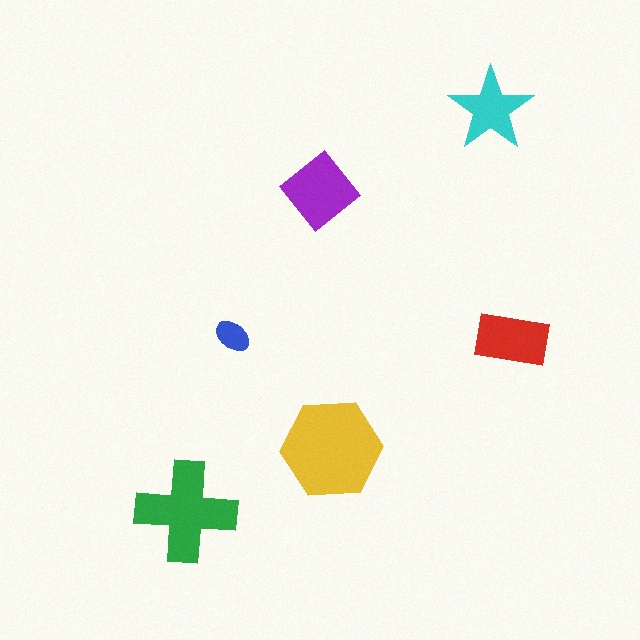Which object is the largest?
The yellow hexagon.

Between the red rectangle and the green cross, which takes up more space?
The green cross.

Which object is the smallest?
The blue ellipse.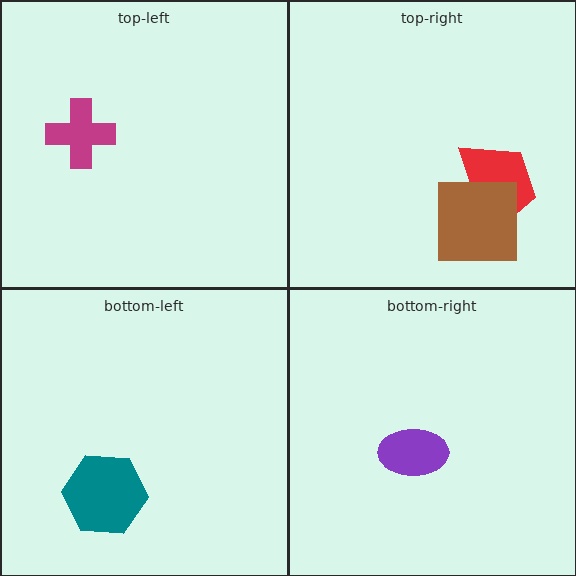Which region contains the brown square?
The top-right region.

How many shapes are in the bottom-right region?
1.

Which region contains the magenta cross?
The top-left region.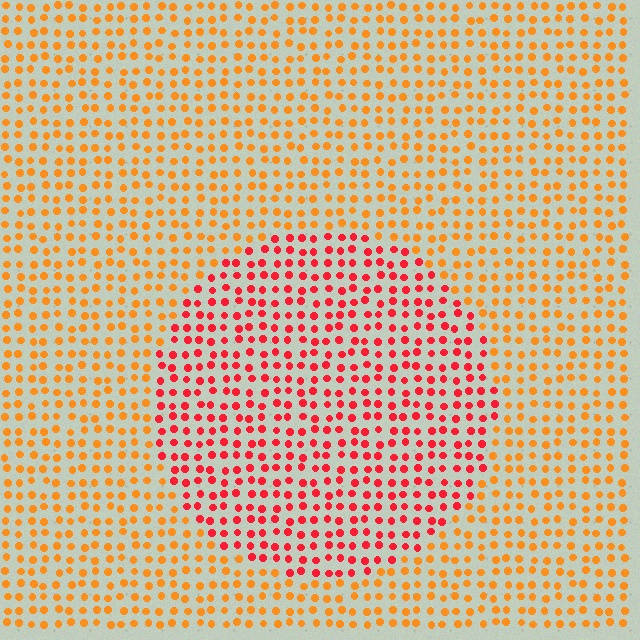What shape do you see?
I see a circle.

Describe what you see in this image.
The image is filled with small orange elements in a uniform arrangement. A circle-shaped region is visible where the elements are tinted to a slightly different hue, forming a subtle color boundary.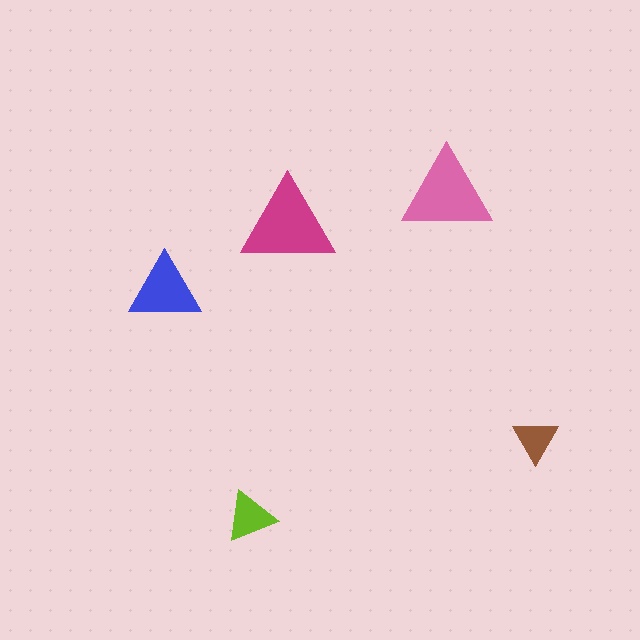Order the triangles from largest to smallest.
the magenta one, the pink one, the blue one, the lime one, the brown one.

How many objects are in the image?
There are 5 objects in the image.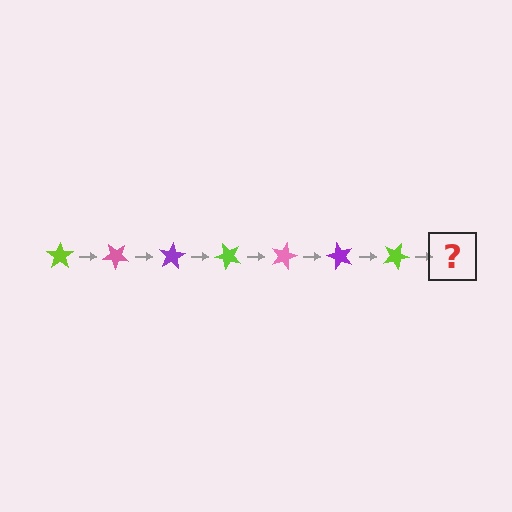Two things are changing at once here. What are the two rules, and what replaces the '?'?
The two rules are that it rotates 40 degrees each step and the color cycles through lime, pink, and purple. The '?' should be a pink star, rotated 280 degrees from the start.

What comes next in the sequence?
The next element should be a pink star, rotated 280 degrees from the start.